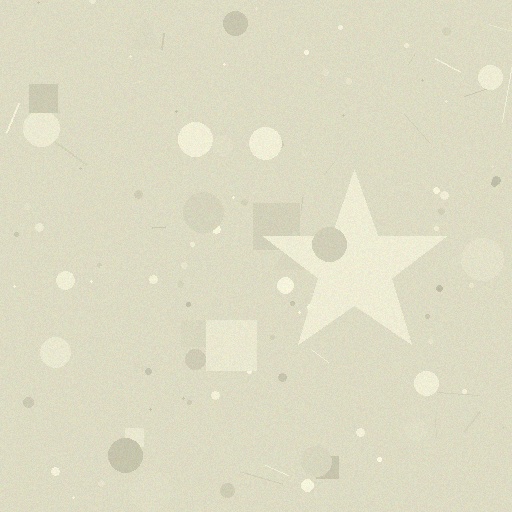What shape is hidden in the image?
A star is hidden in the image.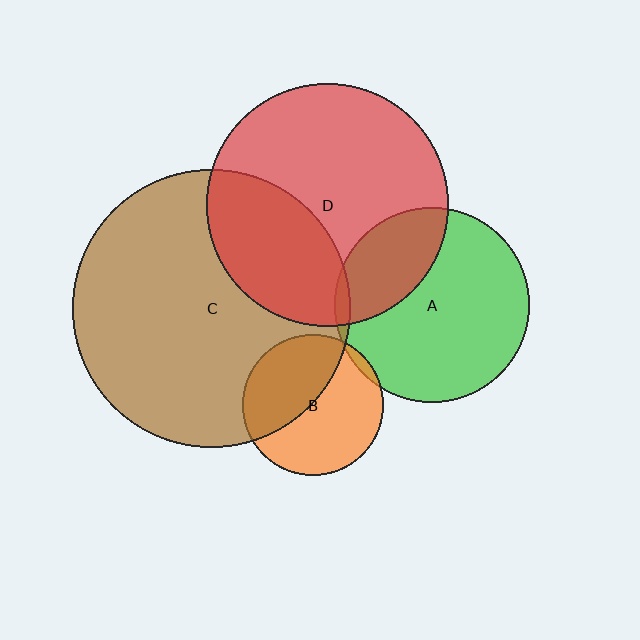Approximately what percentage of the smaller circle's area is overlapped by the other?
Approximately 5%.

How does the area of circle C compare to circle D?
Approximately 1.3 times.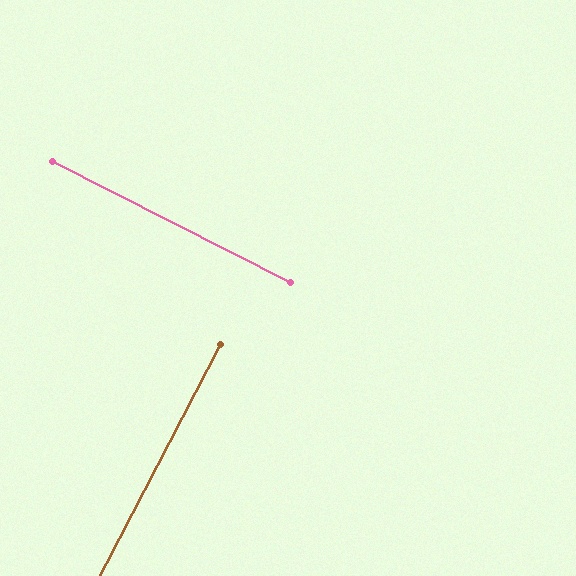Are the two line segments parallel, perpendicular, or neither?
Perpendicular — they meet at approximately 89°.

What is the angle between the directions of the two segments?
Approximately 89 degrees.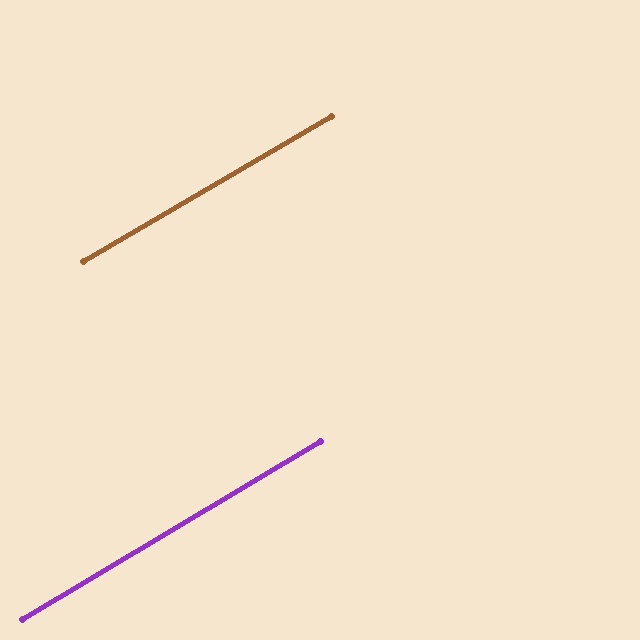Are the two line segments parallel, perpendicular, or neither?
Parallel — their directions differ by only 0.4°.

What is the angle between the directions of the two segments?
Approximately 0 degrees.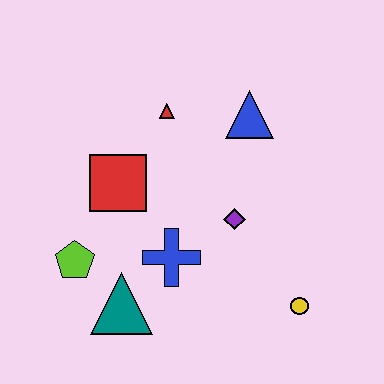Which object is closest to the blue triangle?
The red triangle is closest to the blue triangle.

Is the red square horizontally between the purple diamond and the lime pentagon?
Yes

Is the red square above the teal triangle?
Yes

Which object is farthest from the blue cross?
The blue triangle is farthest from the blue cross.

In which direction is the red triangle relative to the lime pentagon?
The red triangle is above the lime pentagon.